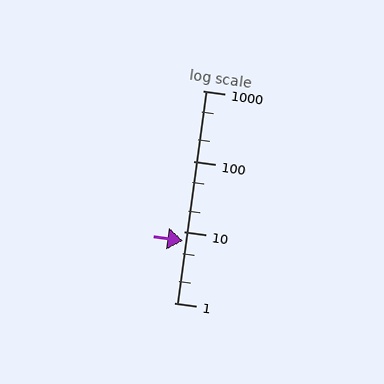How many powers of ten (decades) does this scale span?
The scale spans 3 decades, from 1 to 1000.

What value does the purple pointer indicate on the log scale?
The pointer indicates approximately 7.5.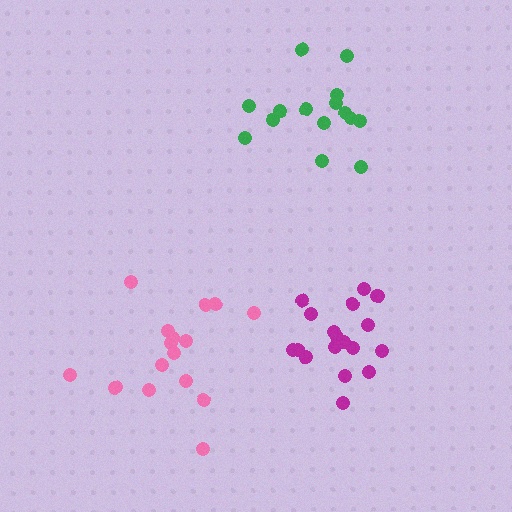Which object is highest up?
The green cluster is topmost.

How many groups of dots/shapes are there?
There are 3 groups.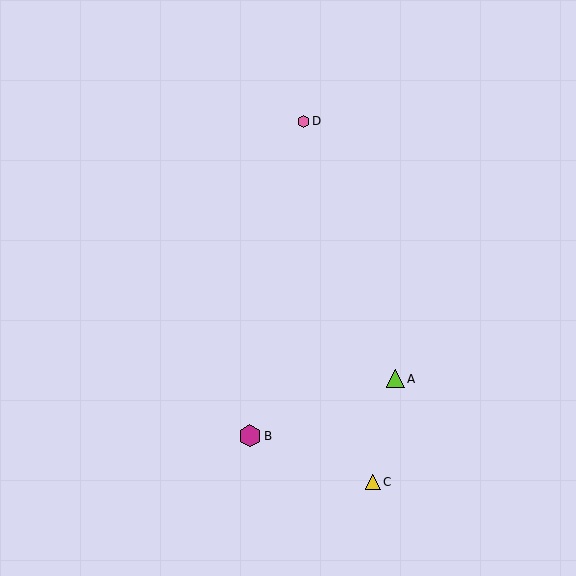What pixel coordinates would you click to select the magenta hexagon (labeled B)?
Click at (250, 436) to select the magenta hexagon B.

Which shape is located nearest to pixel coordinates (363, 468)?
The yellow triangle (labeled C) at (373, 482) is nearest to that location.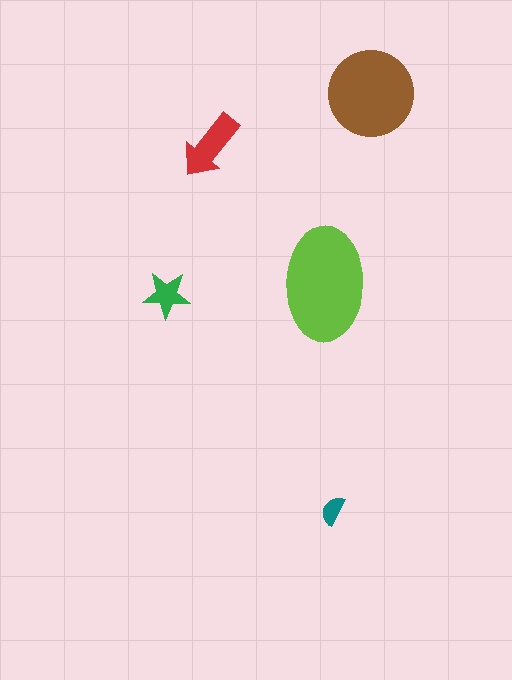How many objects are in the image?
There are 5 objects in the image.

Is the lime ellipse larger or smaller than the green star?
Larger.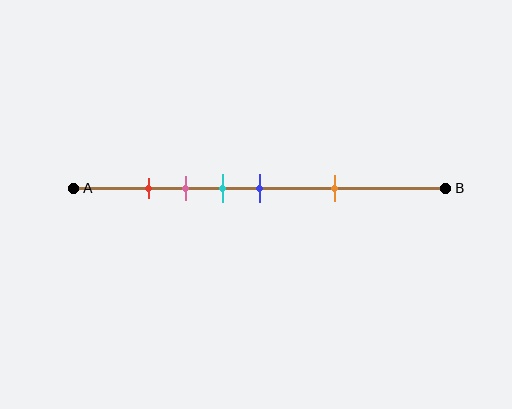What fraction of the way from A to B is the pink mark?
The pink mark is approximately 30% (0.3) of the way from A to B.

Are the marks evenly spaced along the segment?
No, the marks are not evenly spaced.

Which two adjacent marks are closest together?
The red and pink marks are the closest adjacent pair.